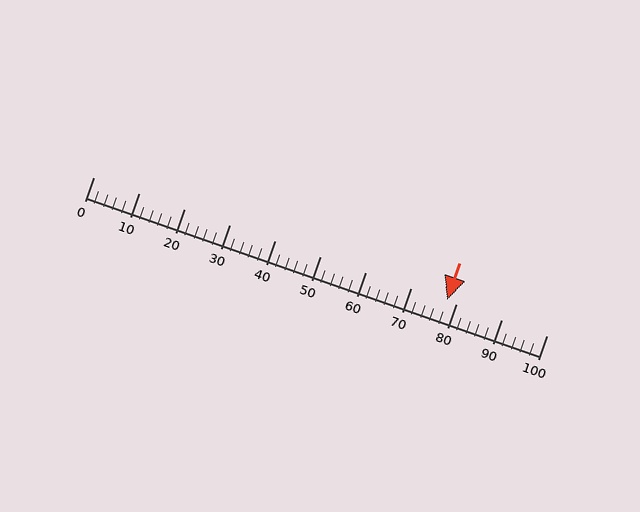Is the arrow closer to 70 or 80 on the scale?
The arrow is closer to 80.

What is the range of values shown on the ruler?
The ruler shows values from 0 to 100.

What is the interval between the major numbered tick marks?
The major tick marks are spaced 10 units apart.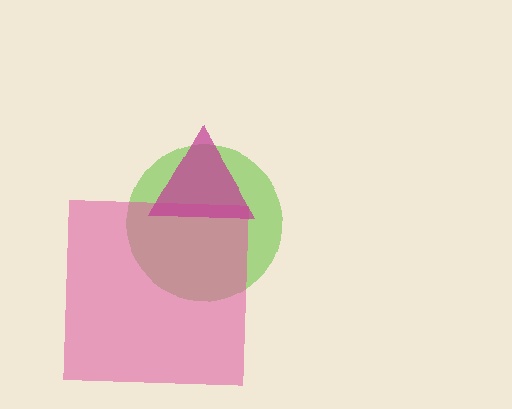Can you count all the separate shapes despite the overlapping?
Yes, there are 3 separate shapes.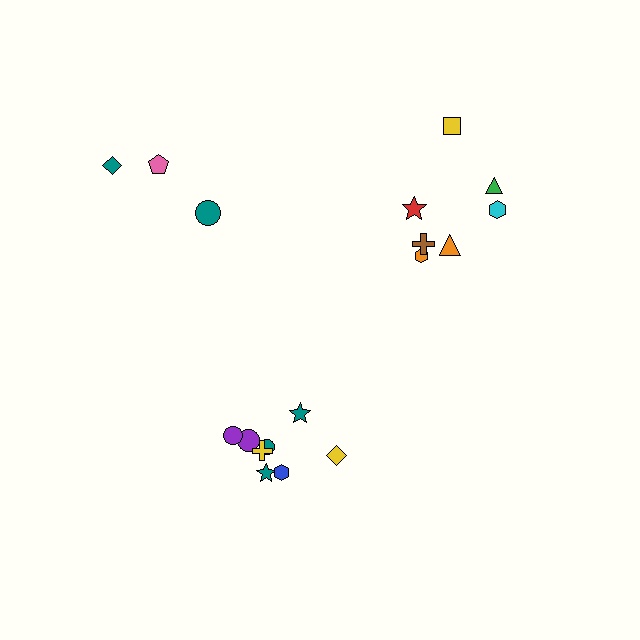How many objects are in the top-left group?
There are 3 objects.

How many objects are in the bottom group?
There are 8 objects.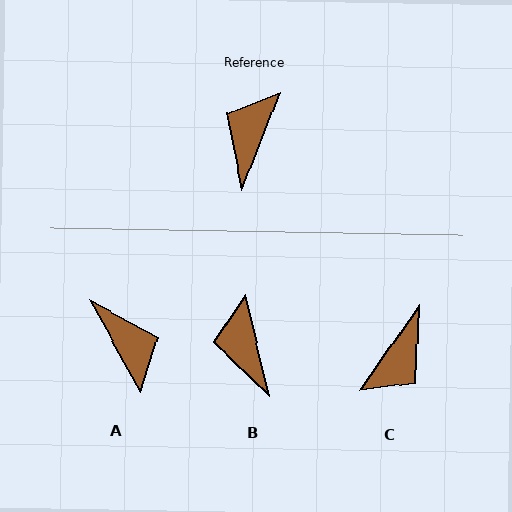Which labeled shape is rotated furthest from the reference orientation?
C, about 166 degrees away.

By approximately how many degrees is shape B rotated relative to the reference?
Approximately 34 degrees counter-clockwise.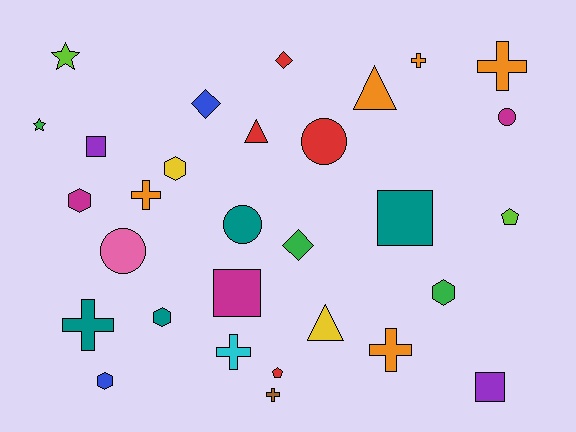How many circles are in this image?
There are 4 circles.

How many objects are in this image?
There are 30 objects.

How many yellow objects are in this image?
There are 2 yellow objects.